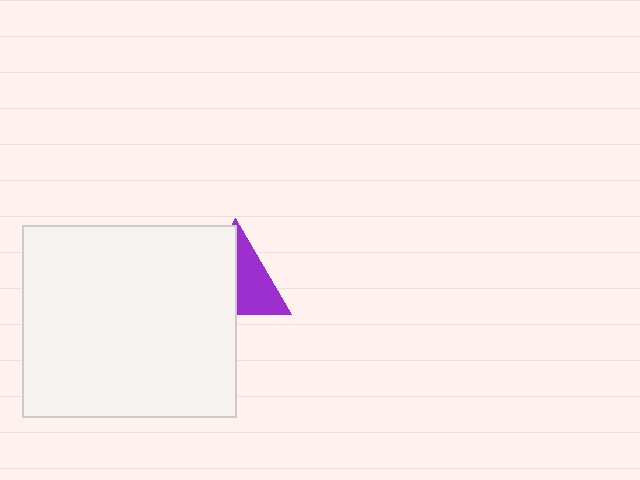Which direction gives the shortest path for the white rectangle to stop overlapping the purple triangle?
Moving left gives the shortest separation.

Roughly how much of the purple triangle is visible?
About half of it is visible (roughly 47%).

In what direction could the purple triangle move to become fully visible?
The purple triangle could move right. That would shift it out from behind the white rectangle entirely.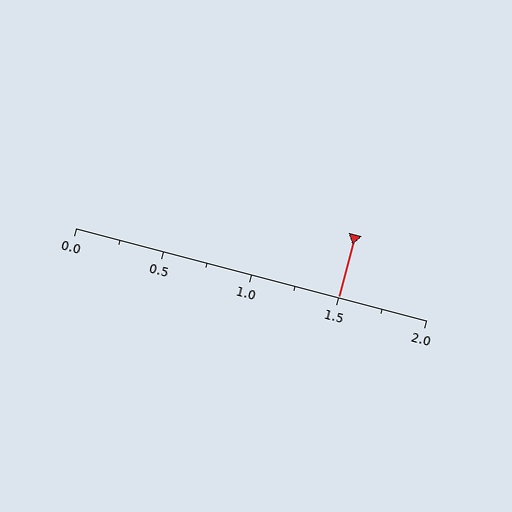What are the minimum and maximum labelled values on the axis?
The axis runs from 0.0 to 2.0.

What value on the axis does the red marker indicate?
The marker indicates approximately 1.5.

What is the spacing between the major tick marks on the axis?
The major ticks are spaced 0.5 apart.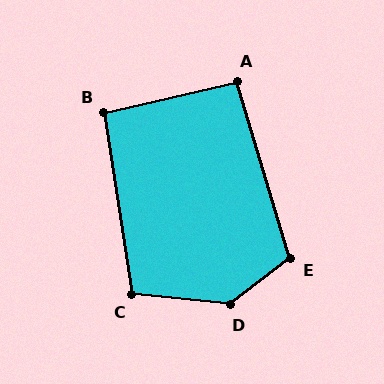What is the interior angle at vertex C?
Approximately 105 degrees (obtuse).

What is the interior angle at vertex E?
Approximately 111 degrees (obtuse).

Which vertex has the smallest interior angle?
A, at approximately 94 degrees.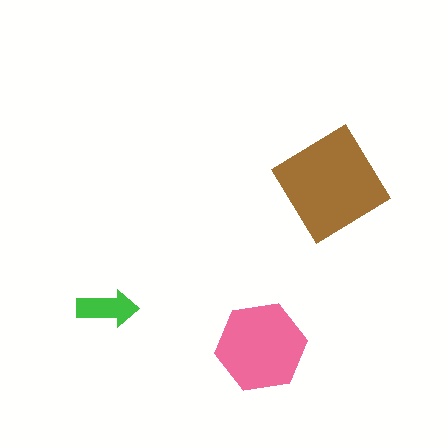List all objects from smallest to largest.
The green arrow, the pink hexagon, the brown diamond.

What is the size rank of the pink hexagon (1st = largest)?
2nd.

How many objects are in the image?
There are 3 objects in the image.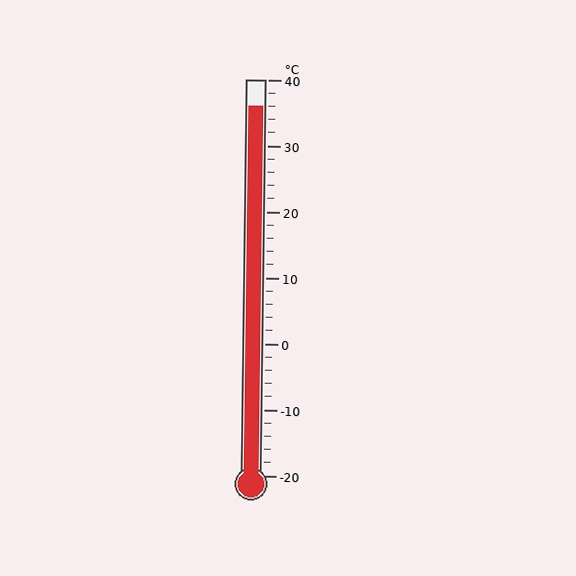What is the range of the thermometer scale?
The thermometer scale ranges from -20°C to 40°C.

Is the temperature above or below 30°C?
The temperature is above 30°C.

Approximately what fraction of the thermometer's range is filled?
The thermometer is filled to approximately 95% of its range.